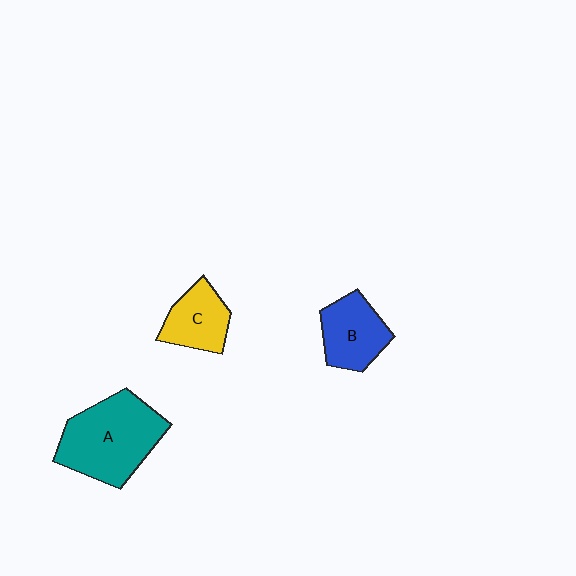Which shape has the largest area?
Shape A (teal).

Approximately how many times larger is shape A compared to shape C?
Approximately 2.0 times.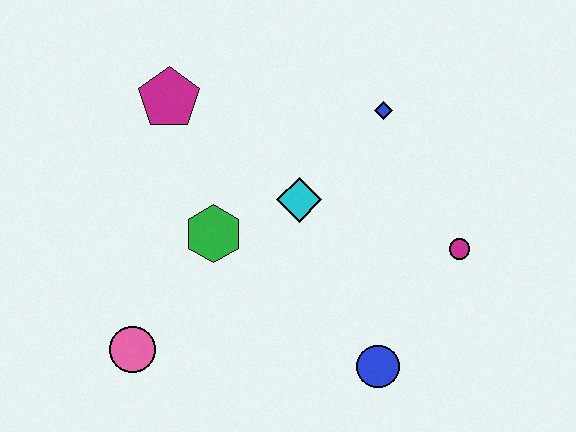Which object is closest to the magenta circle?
The blue circle is closest to the magenta circle.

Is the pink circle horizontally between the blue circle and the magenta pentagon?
No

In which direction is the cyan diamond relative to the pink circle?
The cyan diamond is to the right of the pink circle.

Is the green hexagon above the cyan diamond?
No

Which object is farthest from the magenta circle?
The pink circle is farthest from the magenta circle.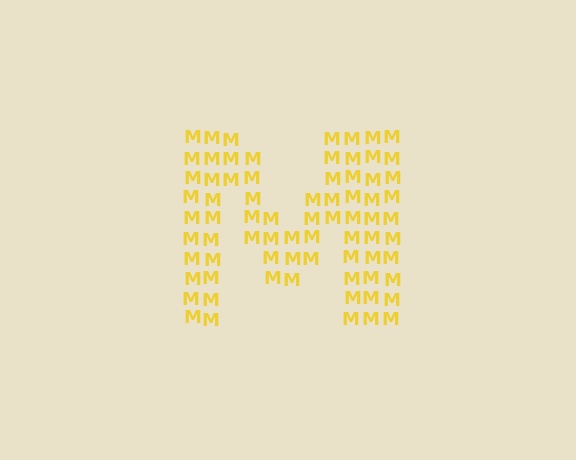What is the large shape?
The large shape is the letter M.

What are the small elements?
The small elements are letter M's.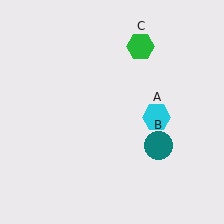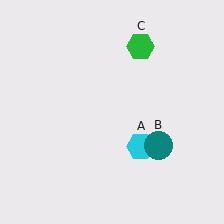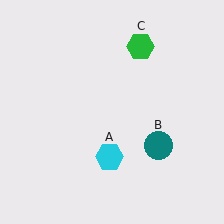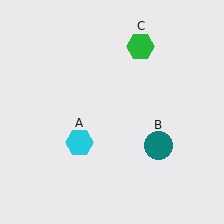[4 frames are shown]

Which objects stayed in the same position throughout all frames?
Teal circle (object B) and green hexagon (object C) remained stationary.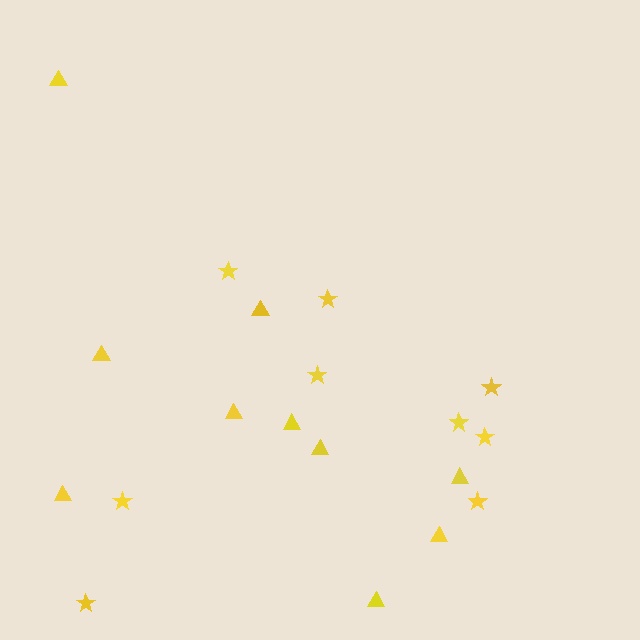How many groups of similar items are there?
There are 2 groups: one group of stars (9) and one group of triangles (10).